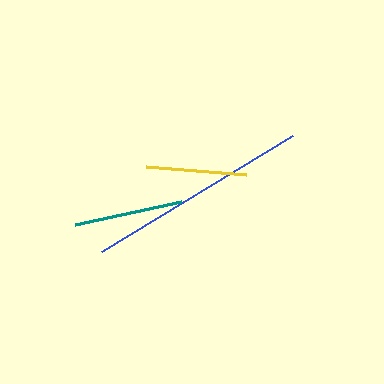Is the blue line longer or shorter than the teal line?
The blue line is longer than the teal line.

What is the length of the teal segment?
The teal segment is approximately 109 pixels long.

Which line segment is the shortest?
The yellow line is the shortest at approximately 100 pixels.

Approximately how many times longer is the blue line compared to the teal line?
The blue line is approximately 2.0 times the length of the teal line.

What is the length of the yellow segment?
The yellow segment is approximately 100 pixels long.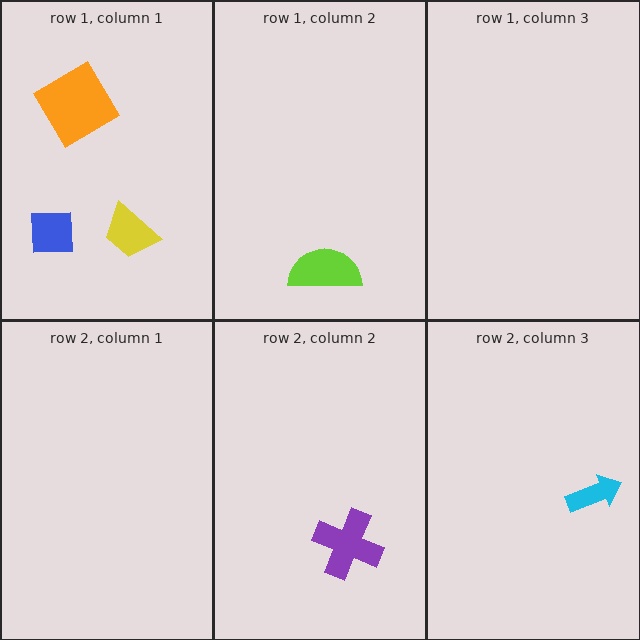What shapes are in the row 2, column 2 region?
The purple cross.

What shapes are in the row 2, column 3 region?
The cyan arrow.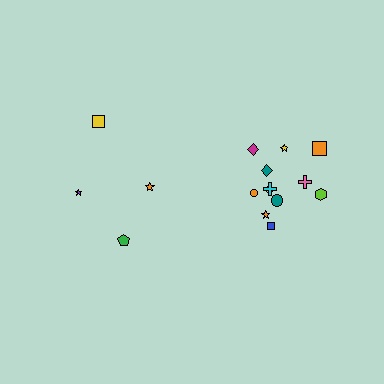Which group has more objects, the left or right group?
The right group.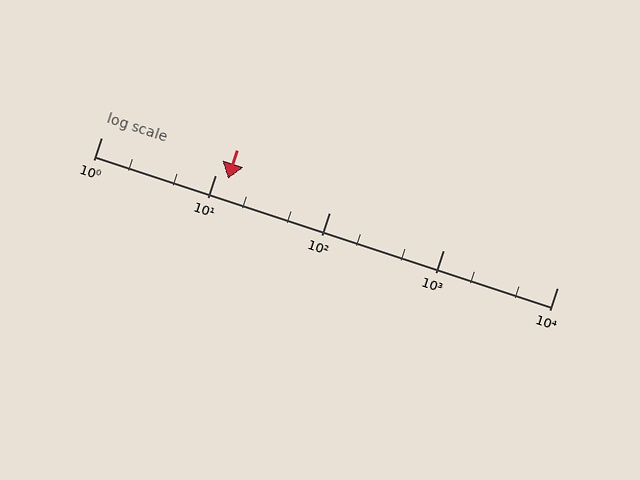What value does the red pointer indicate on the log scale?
The pointer indicates approximately 13.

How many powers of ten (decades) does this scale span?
The scale spans 4 decades, from 1 to 10000.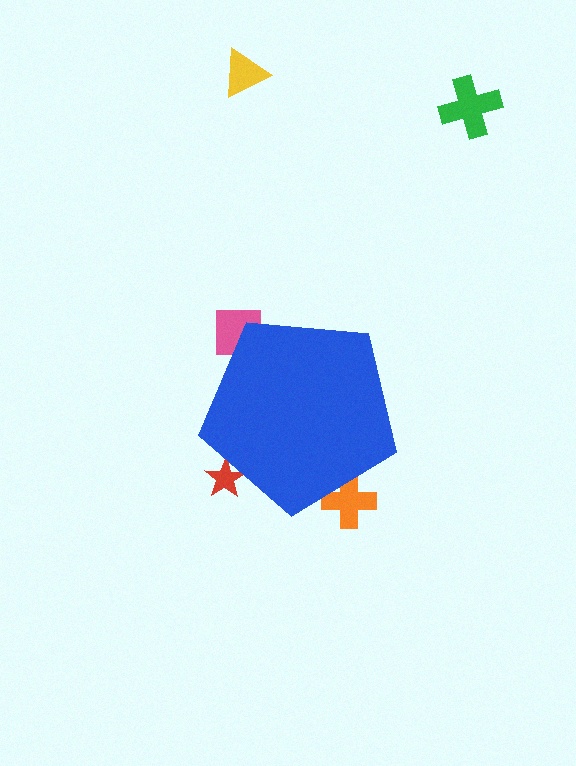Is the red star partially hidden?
Yes, the red star is partially hidden behind the blue pentagon.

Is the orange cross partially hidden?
Yes, the orange cross is partially hidden behind the blue pentagon.